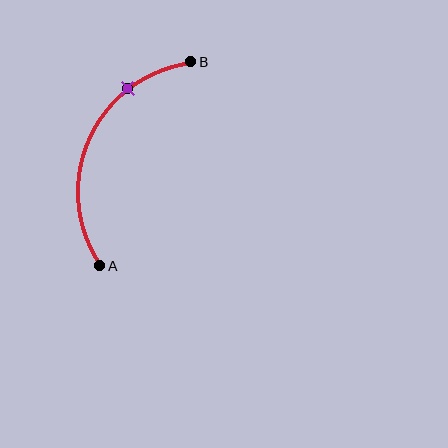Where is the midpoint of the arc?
The arc midpoint is the point on the curve farthest from the straight line joining A and B. It sits to the left of that line.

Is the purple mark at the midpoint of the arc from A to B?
No. The purple mark lies on the arc but is closer to endpoint B. The arc midpoint would be at the point on the curve equidistant along the arc from both A and B.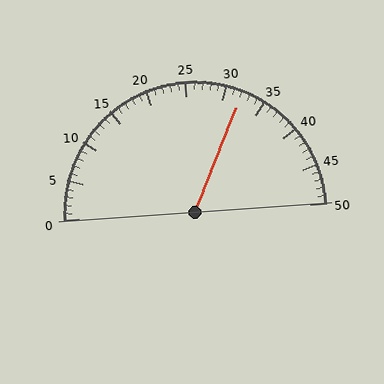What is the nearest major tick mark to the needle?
The nearest major tick mark is 30.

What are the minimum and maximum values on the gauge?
The gauge ranges from 0 to 50.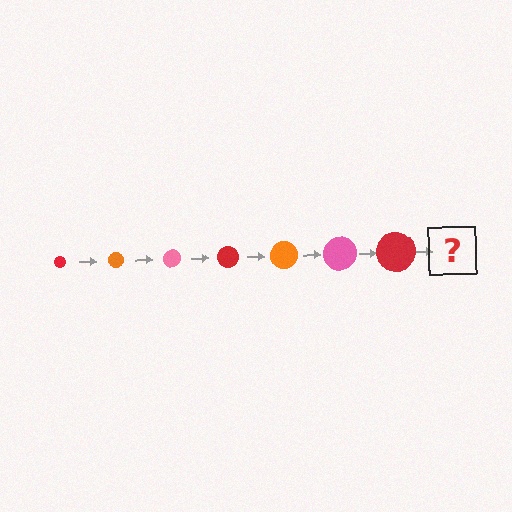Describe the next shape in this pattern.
It should be an orange circle, larger than the previous one.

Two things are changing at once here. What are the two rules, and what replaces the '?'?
The two rules are that the circle grows larger each step and the color cycles through red, orange, and pink. The '?' should be an orange circle, larger than the previous one.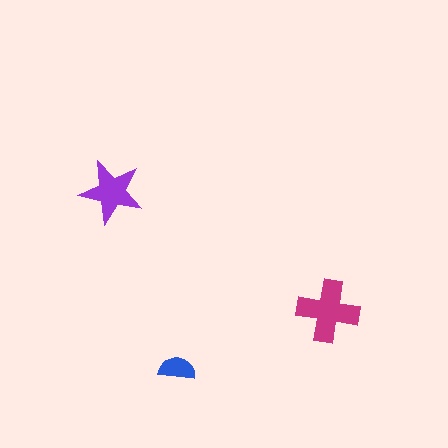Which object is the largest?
The magenta cross.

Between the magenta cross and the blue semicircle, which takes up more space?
The magenta cross.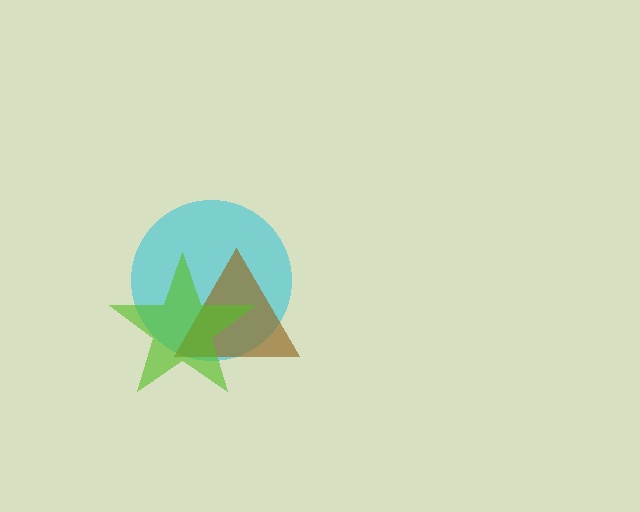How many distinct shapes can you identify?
There are 3 distinct shapes: a cyan circle, a brown triangle, a lime star.